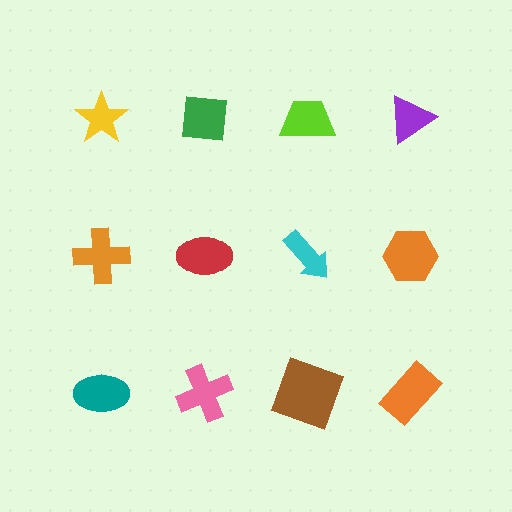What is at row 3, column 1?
A teal ellipse.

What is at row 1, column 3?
A lime trapezoid.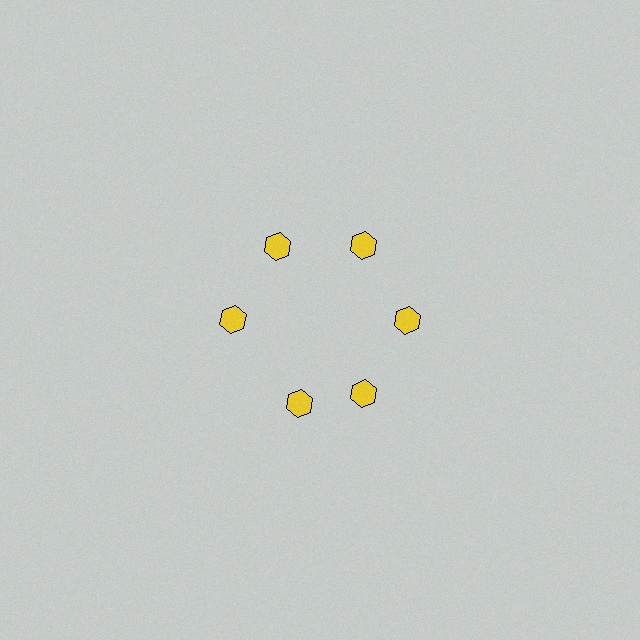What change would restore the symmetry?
The symmetry would be restored by rotating it back into even spacing with its neighbors so that all 6 hexagons sit at equal angles and equal distance from the center.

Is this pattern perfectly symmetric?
No. The 6 yellow hexagons are arranged in a ring, but one element near the 7 o'clock position is rotated out of alignment along the ring, breaking the 6-fold rotational symmetry.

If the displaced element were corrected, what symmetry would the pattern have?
It would have 6-fold rotational symmetry — the pattern would map onto itself every 60 degrees.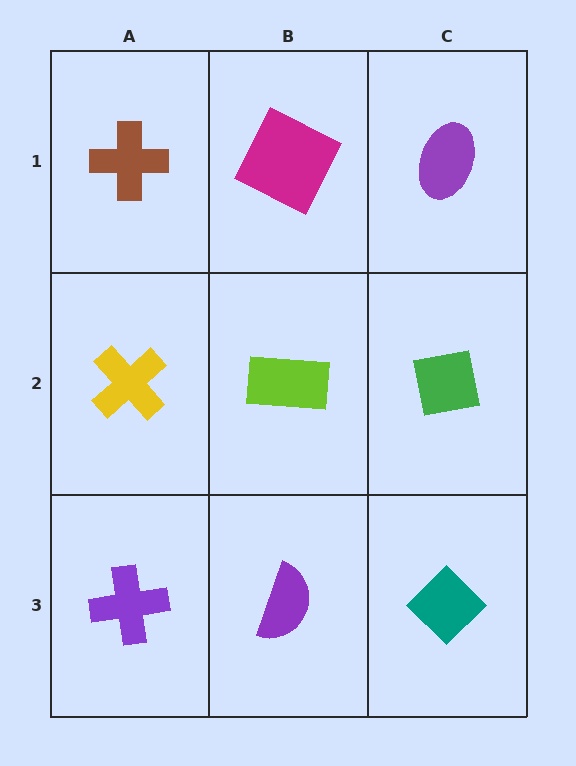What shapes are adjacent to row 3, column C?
A green square (row 2, column C), a purple semicircle (row 3, column B).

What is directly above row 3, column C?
A green square.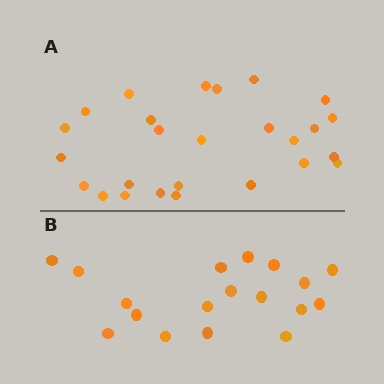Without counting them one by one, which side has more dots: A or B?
Region A (the top region) has more dots.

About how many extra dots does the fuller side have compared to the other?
Region A has roughly 8 or so more dots than region B.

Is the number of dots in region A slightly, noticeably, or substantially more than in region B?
Region A has noticeably more, but not dramatically so. The ratio is roughly 1.4 to 1.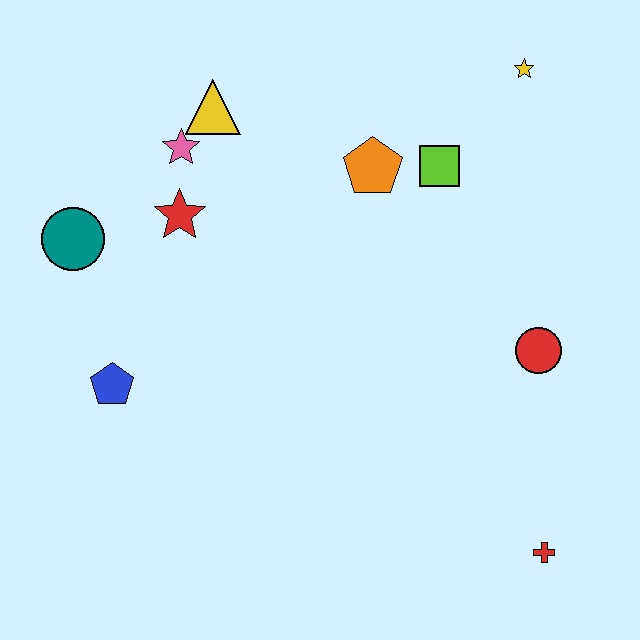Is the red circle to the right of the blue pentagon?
Yes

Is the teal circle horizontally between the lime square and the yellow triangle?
No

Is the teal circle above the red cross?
Yes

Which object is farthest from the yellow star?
The blue pentagon is farthest from the yellow star.